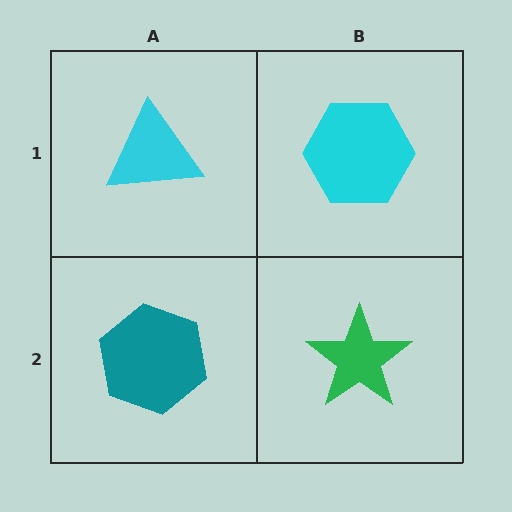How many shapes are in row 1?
2 shapes.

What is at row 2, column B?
A green star.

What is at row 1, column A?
A cyan triangle.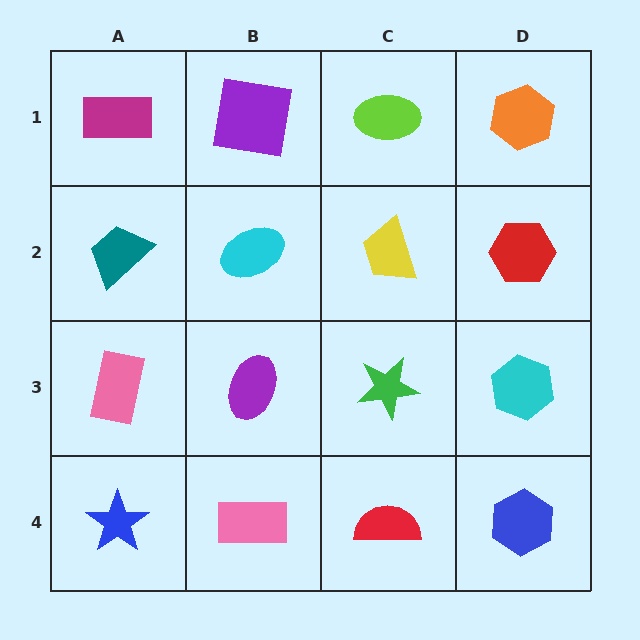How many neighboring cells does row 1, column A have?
2.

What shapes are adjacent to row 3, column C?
A yellow trapezoid (row 2, column C), a red semicircle (row 4, column C), a purple ellipse (row 3, column B), a cyan hexagon (row 3, column D).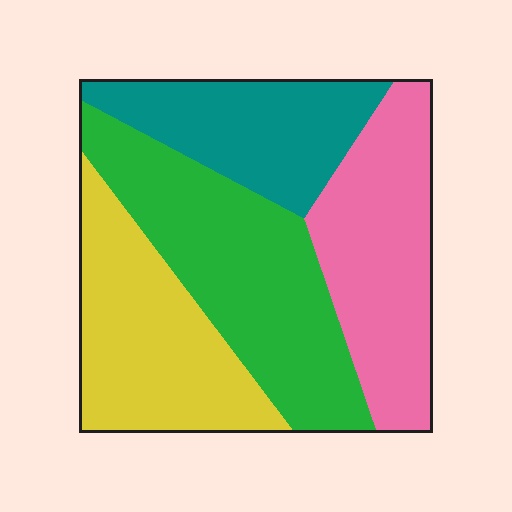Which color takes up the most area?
Green, at roughly 30%.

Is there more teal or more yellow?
Yellow.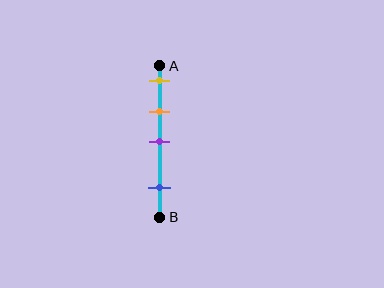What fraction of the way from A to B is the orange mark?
The orange mark is approximately 30% (0.3) of the way from A to B.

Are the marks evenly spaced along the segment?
No, the marks are not evenly spaced.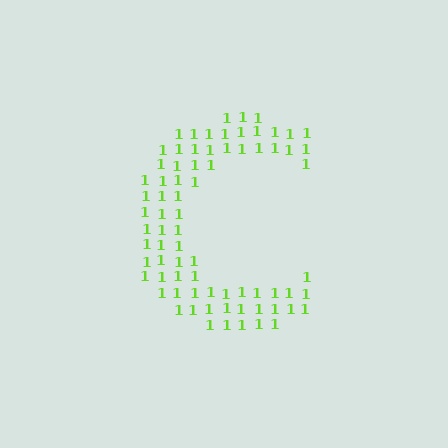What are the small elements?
The small elements are digit 1's.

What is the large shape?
The large shape is the letter C.